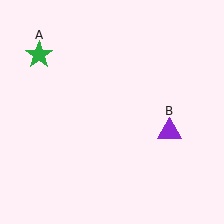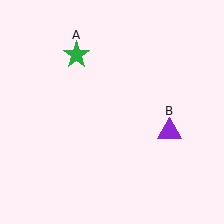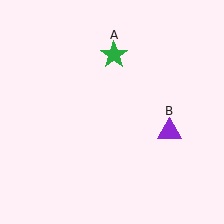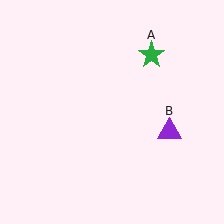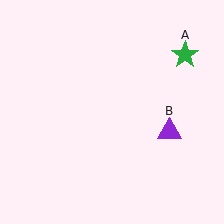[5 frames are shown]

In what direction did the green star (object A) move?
The green star (object A) moved right.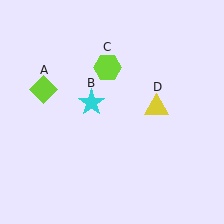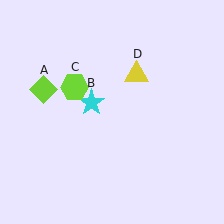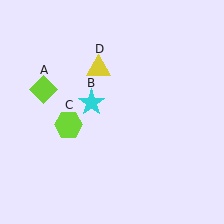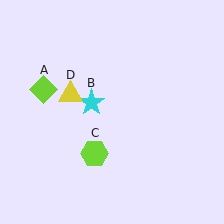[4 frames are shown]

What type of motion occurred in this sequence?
The lime hexagon (object C), yellow triangle (object D) rotated counterclockwise around the center of the scene.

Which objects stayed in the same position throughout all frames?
Lime diamond (object A) and cyan star (object B) remained stationary.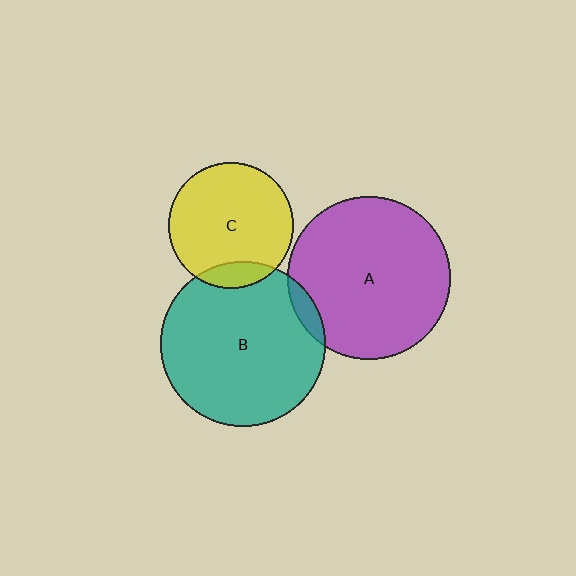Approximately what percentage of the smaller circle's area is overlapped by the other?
Approximately 10%.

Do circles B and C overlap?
Yes.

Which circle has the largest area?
Circle B (teal).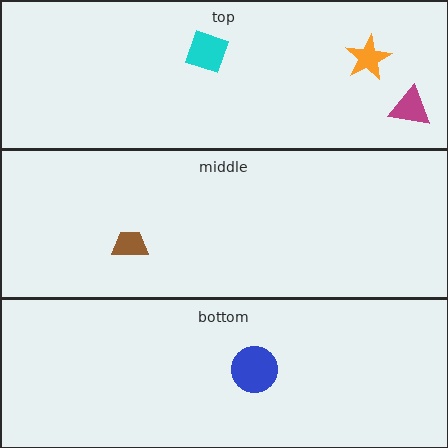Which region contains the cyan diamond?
The top region.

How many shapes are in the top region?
3.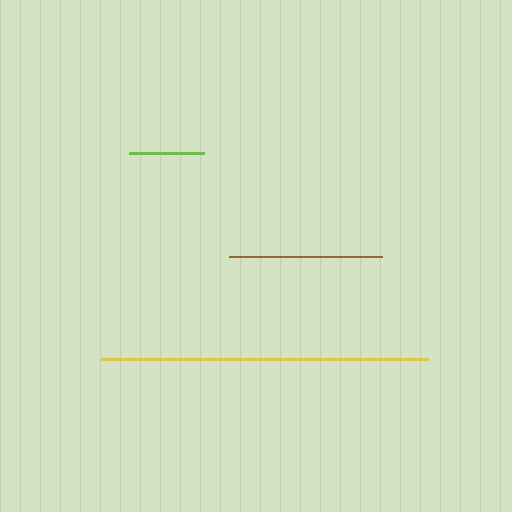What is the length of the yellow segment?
The yellow segment is approximately 327 pixels long.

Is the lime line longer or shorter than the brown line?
The brown line is longer than the lime line.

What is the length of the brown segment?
The brown segment is approximately 153 pixels long.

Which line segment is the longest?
The yellow line is the longest at approximately 327 pixels.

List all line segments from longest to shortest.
From longest to shortest: yellow, brown, lime.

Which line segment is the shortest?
The lime line is the shortest at approximately 75 pixels.